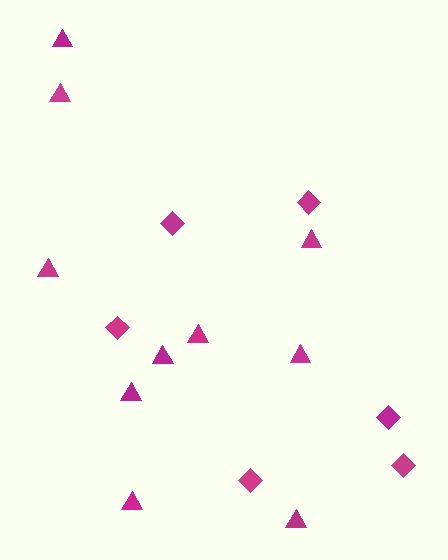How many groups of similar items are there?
There are 2 groups: one group of triangles (10) and one group of diamonds (6).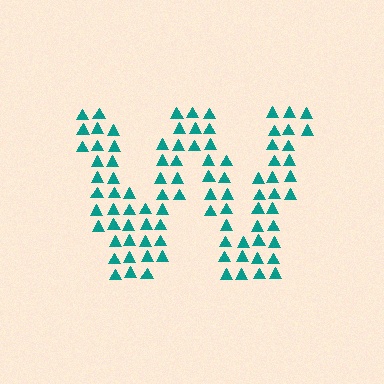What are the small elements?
The small elements are triangles.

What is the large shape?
The large shape is the letter W.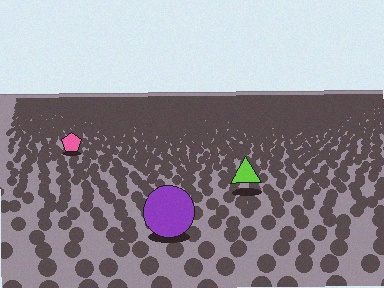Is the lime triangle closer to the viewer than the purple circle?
No. The purple circle is closer — you can tell from the texture gradient: the ground texture is coarser near it.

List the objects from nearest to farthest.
From nearest to farthest: the purple circle, the lime triangle, the pink pentagon.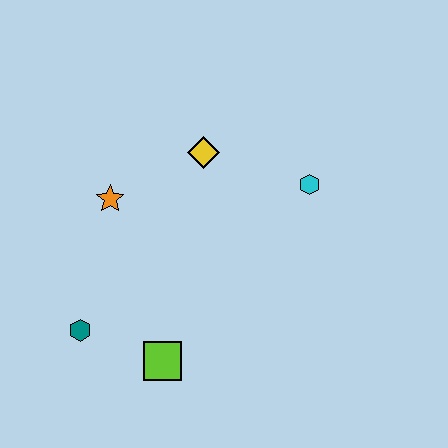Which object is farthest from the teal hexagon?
The cyan hexagon is farthest from the teal hexagon.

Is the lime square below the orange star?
Yes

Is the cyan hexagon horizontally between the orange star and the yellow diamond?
No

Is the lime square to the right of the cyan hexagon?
No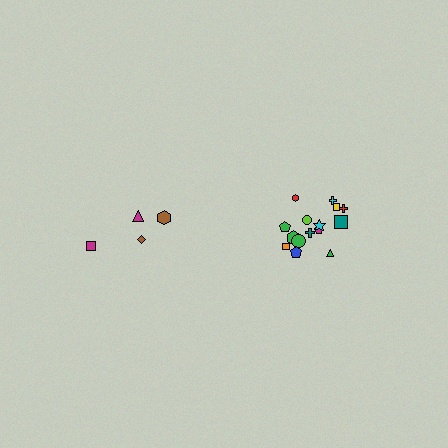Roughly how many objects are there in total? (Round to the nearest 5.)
Roughly 20 objects in total.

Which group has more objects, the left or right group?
The right group.